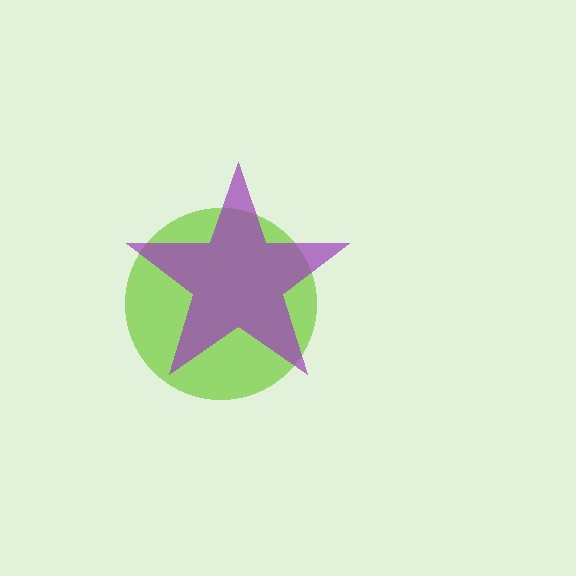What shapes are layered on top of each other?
The layered shapes are: a lime circle, a purple star.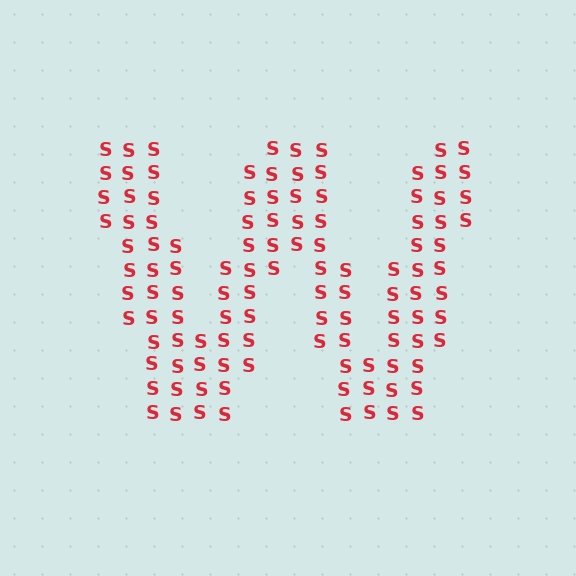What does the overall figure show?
The overall figure shows the letter W.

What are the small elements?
The small elements are letter S's.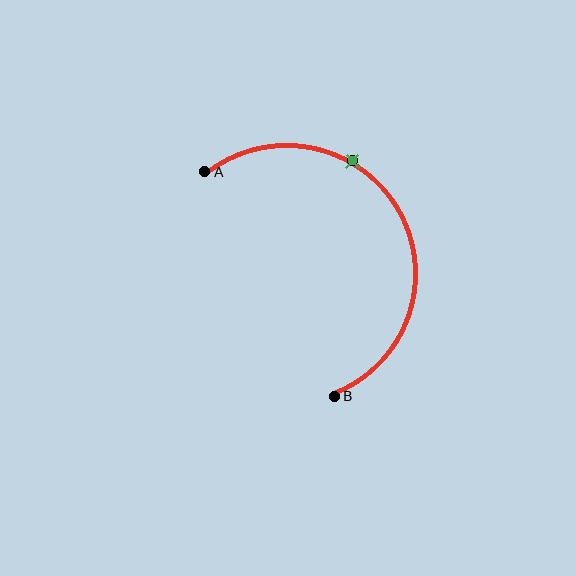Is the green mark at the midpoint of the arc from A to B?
No. The green mark lies on the arc but is closer to endpoint A. The arc midpoint would be at the point on the curve equidistant along the arc from both A and B.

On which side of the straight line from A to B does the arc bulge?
The arc bulges to the right of the straight line connecting A and B.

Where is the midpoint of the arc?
The arc midpoint is the point on the curve farthest from the straight line joining A and B. It sits to the right of that line.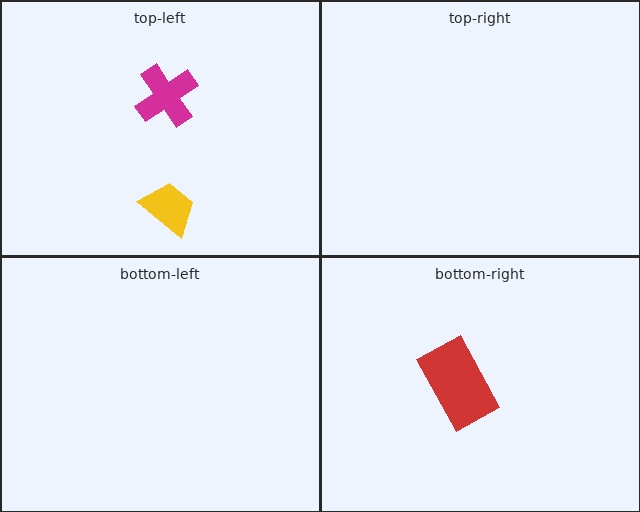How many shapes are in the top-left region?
2.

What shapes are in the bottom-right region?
The red rectangle.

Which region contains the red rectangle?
The bottom-right region.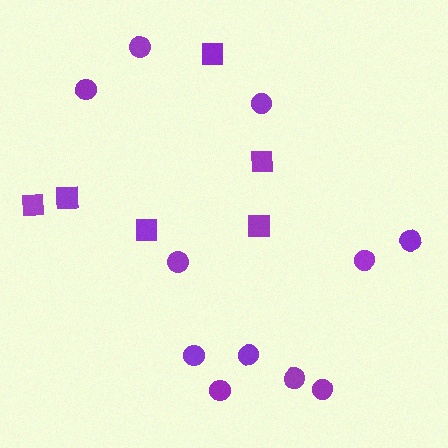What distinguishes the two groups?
There are 2 groups: one group of squares (6) and one group of circles (11).